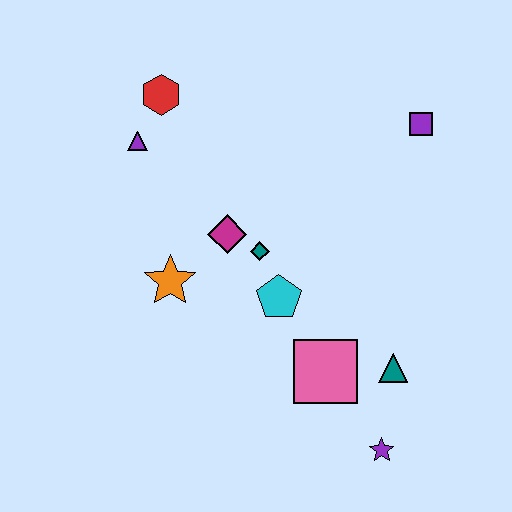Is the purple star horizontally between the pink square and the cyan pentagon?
No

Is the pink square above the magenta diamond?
No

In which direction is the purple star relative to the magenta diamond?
The purple star is below the magenta diamond.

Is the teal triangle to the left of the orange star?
No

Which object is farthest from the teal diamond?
The purple star is farthest from the teal diamond.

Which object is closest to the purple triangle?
The red hexagon is closest to the purple triangle.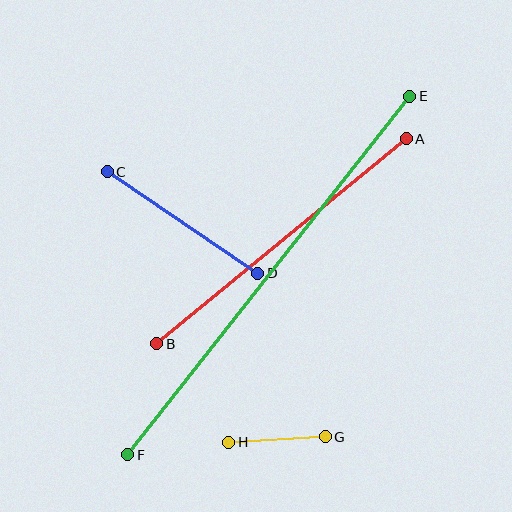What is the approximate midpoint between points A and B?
The midpoint is at approximately (281, 241) pixels.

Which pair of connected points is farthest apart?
Points E and F are farthest apart.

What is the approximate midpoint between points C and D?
The midpoint is at approximately (183, 222) pixels.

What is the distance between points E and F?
The distance is approximately 456 pixels.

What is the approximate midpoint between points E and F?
The midpoint is at approximately (269, 275) pixels.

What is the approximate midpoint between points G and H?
The midpoint is at approximately (277, 440) pixels.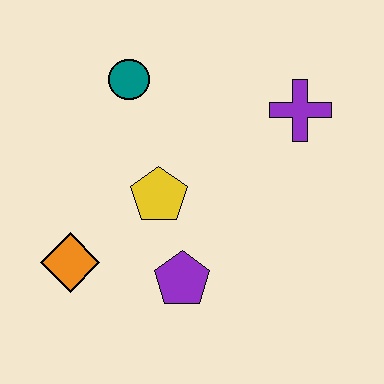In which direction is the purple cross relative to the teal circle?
The purple cross is to the right of the teal circle.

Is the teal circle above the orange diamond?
Yes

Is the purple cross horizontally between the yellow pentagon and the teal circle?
No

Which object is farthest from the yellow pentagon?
The purple cross is farthest from the yellow pentagon.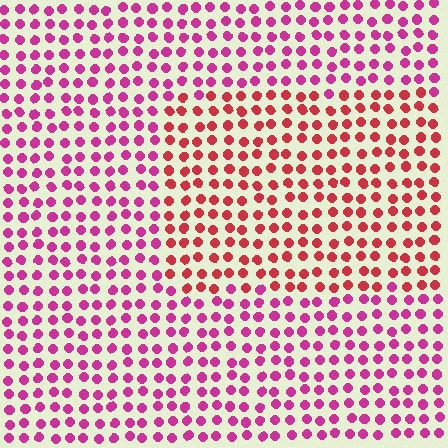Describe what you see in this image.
The image is filled with small magenta elements in a uniform arrangement. A rectangle-shaped region is visible where the elements are tinted to a slightly different hue, forming a subtle color boundary.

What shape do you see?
I see a rectangle.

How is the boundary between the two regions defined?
The boundary is defined purely by a slight shift in hue (about 34 degrees). Spacing, size, and orientation are identical on both sides.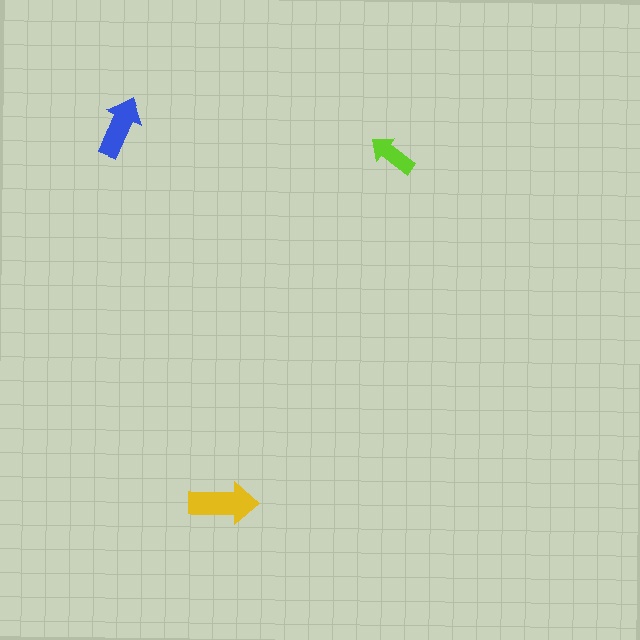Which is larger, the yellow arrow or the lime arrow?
The yellow one.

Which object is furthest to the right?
The lime arrow is rightmost.